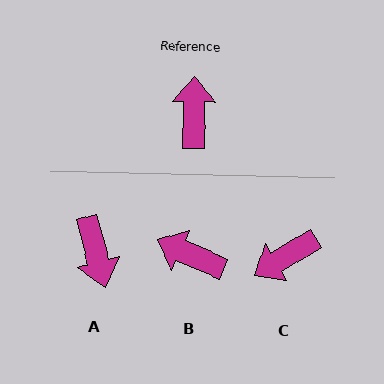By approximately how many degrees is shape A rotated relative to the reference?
Approximately 165 degrees clockwise.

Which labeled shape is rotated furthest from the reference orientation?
A, about 165 degrees away.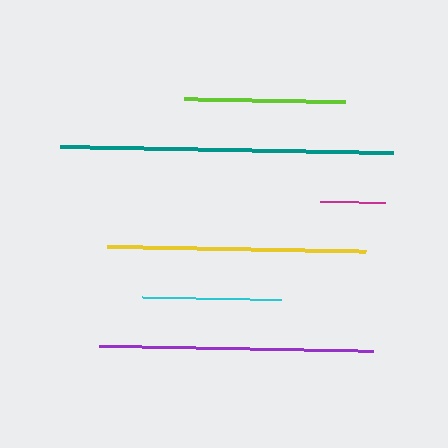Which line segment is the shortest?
The magenta line is the shortest at approximately 65 pixels.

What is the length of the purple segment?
The purple segment is approximately 274 pixels long.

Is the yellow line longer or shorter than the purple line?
The purple line is longer than the yellow line.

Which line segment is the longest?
The teal line is the longest at approximately 333 pixels.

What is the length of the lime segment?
The lime segment is approximately 161 pixels long.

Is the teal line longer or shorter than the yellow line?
The teal line is longer than the yellow line.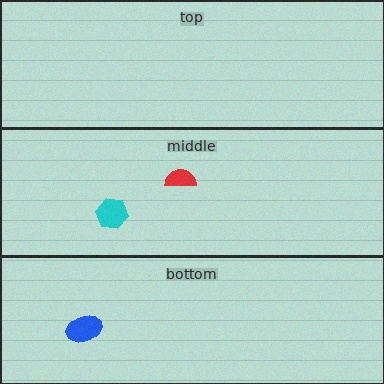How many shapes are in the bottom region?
1.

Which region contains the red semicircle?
The middle region.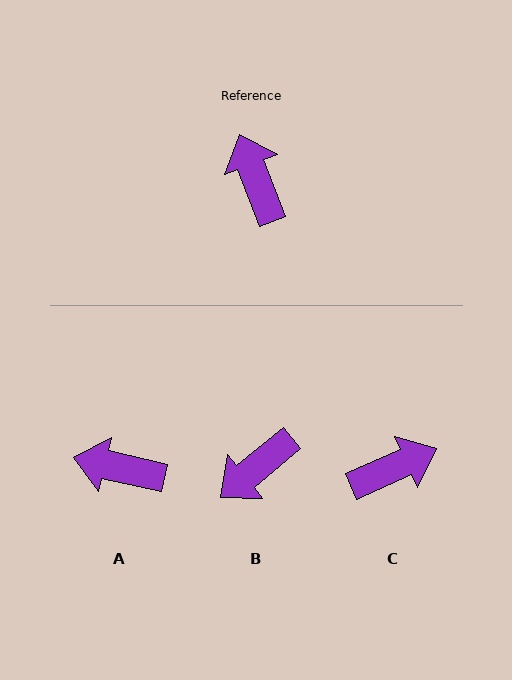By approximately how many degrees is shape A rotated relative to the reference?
Approximately 56 degrees counter-clockwise.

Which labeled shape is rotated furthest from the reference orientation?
B, about 108 degrees away.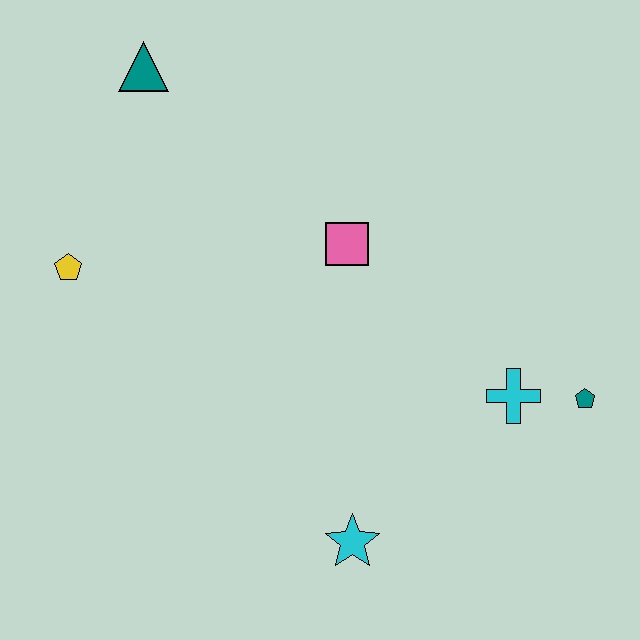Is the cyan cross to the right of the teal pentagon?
No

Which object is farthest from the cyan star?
The teal triangle is farthest from the cyan star.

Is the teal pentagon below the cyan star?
No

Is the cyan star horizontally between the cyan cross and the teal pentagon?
No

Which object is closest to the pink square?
The cyan cross is closest to the pink square.